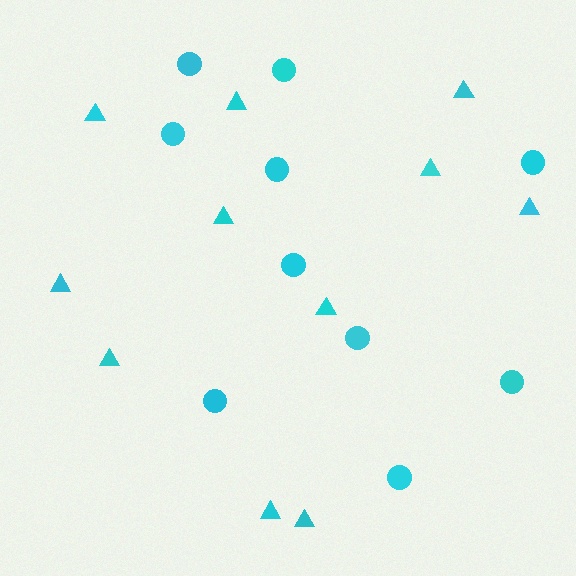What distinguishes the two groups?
There are 2 groups: one group of triangles (11) and one group of circles (10).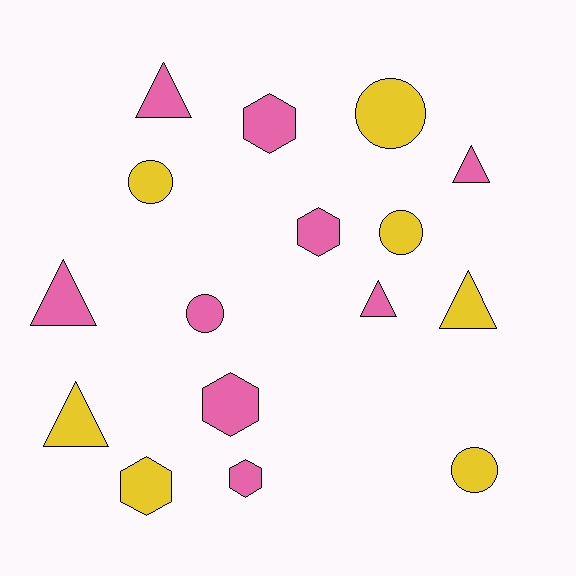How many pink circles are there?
There is 1 pink circle.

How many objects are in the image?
There are 16 objects.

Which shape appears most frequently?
Triangle, with 6 objects.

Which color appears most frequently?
Pink, with 9 objects.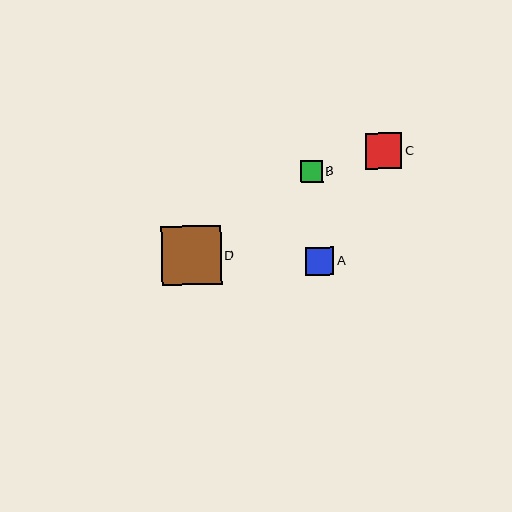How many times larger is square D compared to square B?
Square D is approximately 2.7 times the size of square B.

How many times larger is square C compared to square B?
Square C is approximately 1.7 times the size of square B.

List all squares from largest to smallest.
From largest to smallest: D, C, A, B.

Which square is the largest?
Square D is the largest with a size of approximately 60 pixels.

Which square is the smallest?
Square B is the smallest with a size of approximately 22 pixels.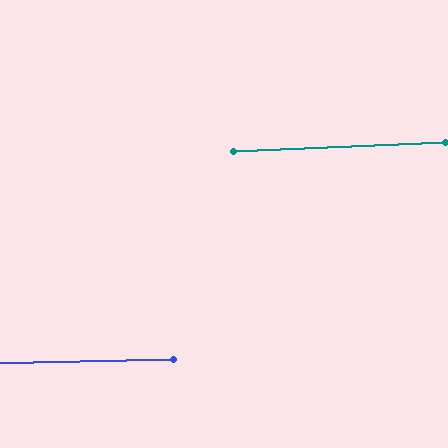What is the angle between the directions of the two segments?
Approximately 1 degree.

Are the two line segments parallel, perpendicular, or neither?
Parallel — their directions differ by only 1.3°.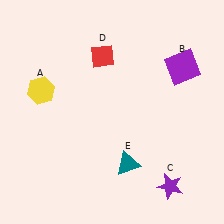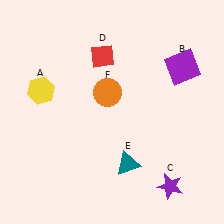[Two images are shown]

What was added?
An orange circle (F) was added in Image 2.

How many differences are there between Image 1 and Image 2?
There is 1 difference between the two images.